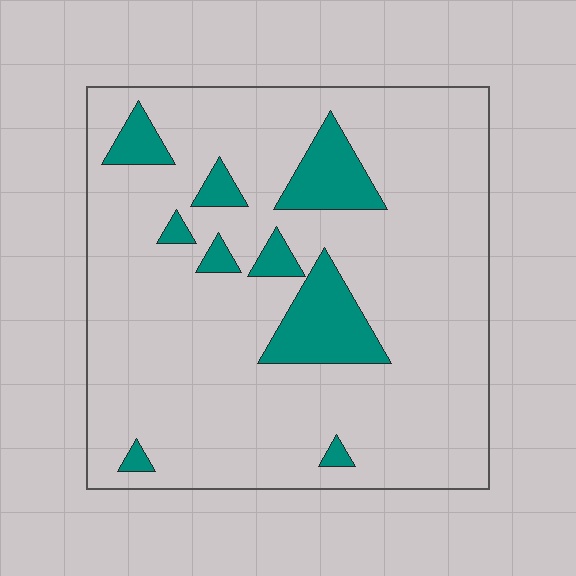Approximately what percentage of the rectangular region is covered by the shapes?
Approximately 15%.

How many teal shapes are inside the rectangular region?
9.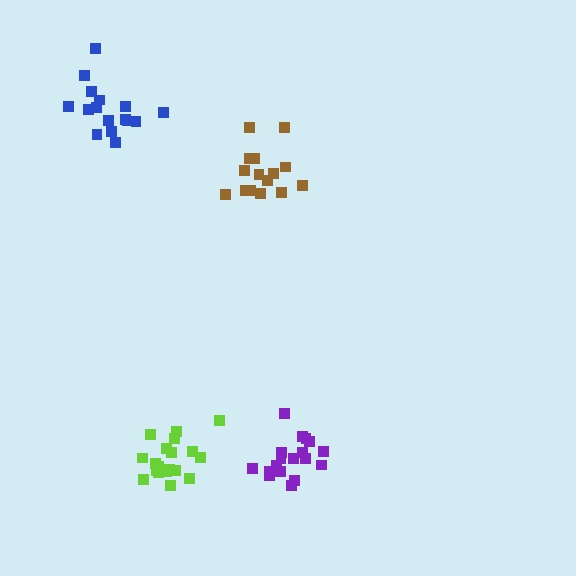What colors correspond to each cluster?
The clusters are colored: purple, brown, lime, blue.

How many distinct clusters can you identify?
There are 4 distinct clusters.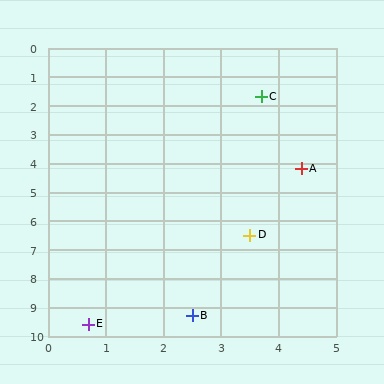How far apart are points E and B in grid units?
Points E and B are about 1.8 grid units apart.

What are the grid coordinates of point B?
Point B is at approximately (2.5, 9.3).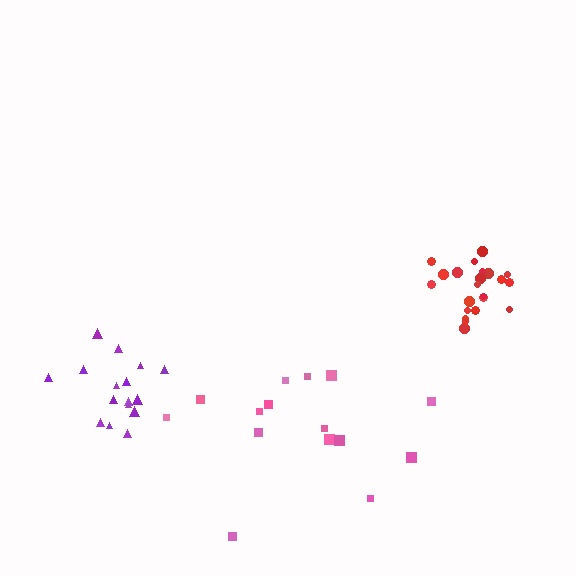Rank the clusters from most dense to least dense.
red, purple, pink.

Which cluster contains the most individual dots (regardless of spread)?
Red (22).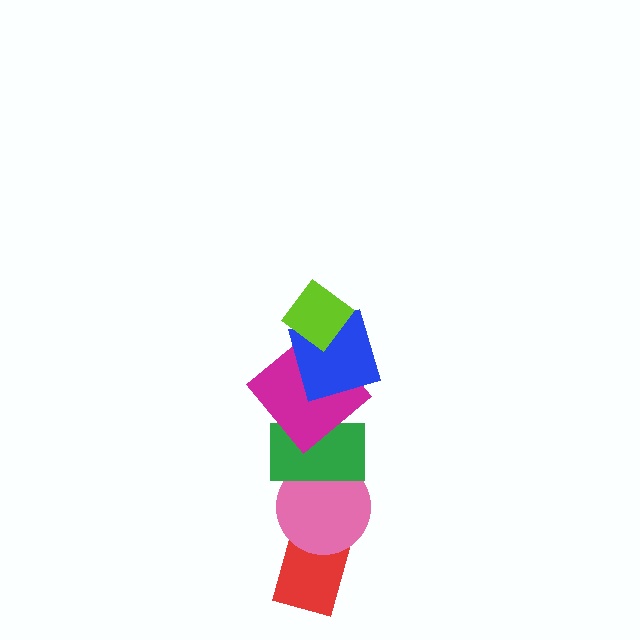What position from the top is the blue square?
The blue square is 2nd from the top.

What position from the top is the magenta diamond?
The magenta diamond is 3rd from the top.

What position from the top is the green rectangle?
The green rectangle is 4th from the top.